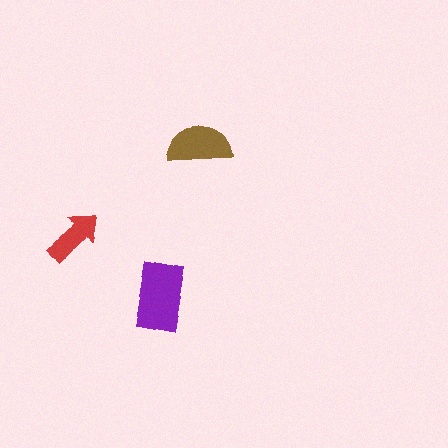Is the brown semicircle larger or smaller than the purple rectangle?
Smaller.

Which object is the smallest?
The red arrow.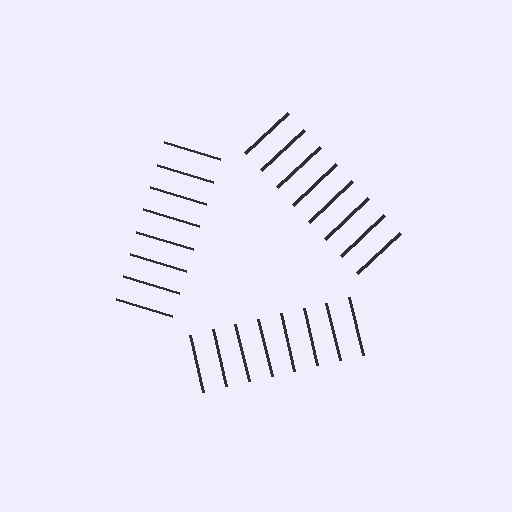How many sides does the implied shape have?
3 sides — the line-ends trace a triangle.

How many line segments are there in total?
24 — 8 along each of the 3 edges.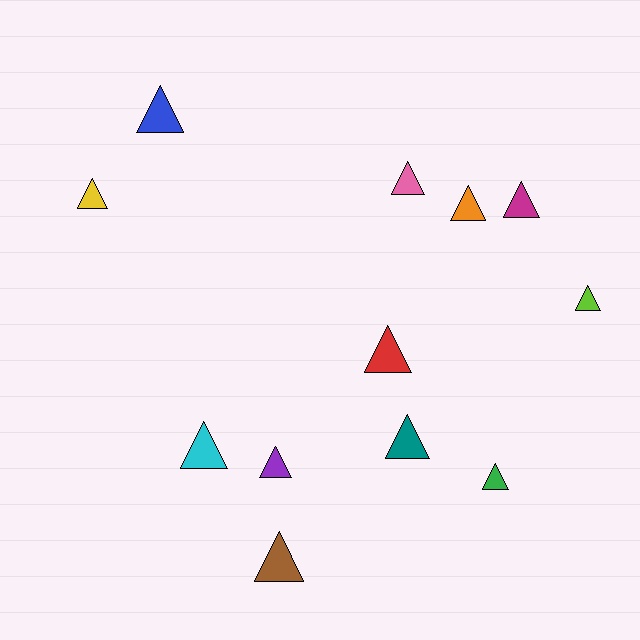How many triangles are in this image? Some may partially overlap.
There are 12 triangles.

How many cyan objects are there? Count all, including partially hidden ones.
There is 1 cyan object.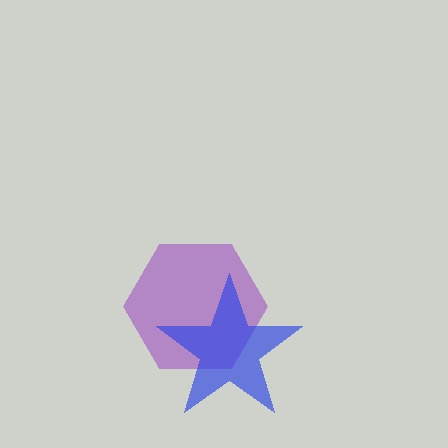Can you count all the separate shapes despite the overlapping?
Yes, there are 2 separate shapes.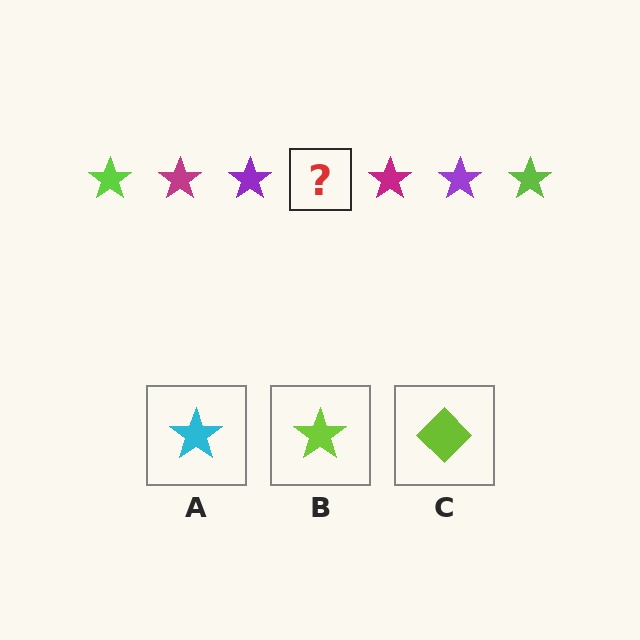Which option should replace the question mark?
Option B.